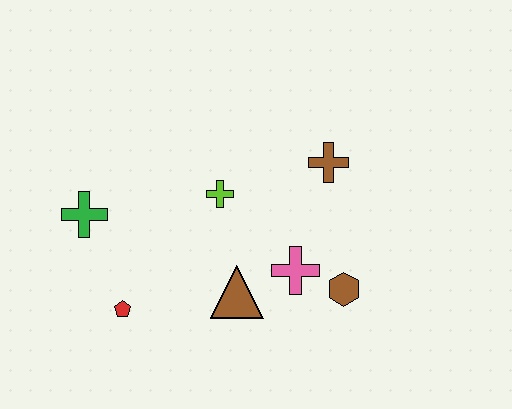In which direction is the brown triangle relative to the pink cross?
The brown triangle is to the left of the pink cross.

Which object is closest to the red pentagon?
The green cross is closest to the red pentagon.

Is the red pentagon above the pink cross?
No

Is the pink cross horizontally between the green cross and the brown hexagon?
Yes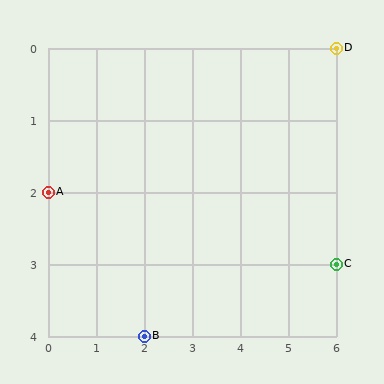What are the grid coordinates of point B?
Point B is at grid coordinates (2, 4).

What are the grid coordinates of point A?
Point A is at grid coordinates (0, 2).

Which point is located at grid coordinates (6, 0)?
Point D is at (6, 0).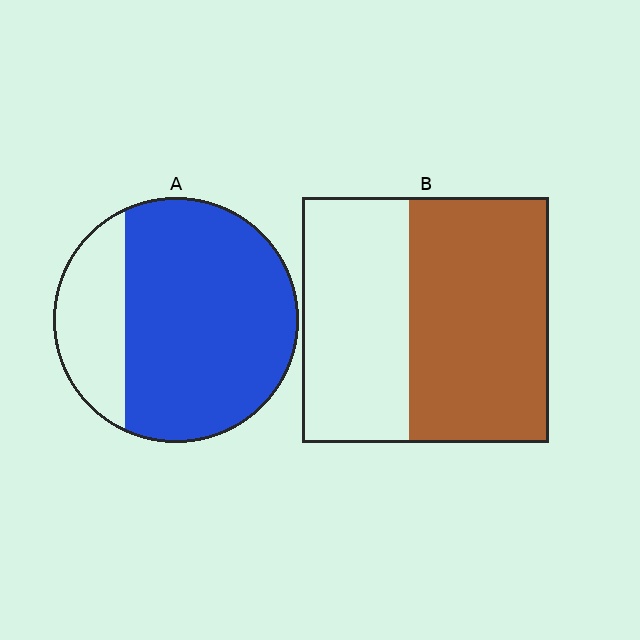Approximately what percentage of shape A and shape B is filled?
A is approximately 75% and B is approximately 55%.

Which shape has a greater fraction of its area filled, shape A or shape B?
Shape A.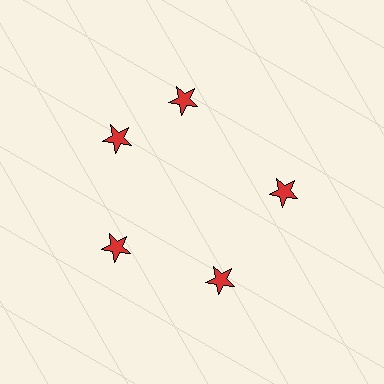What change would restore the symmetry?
The symmetry would be restored by rotating it back into even spacing with its neighbors so that all 5 stars sit at equal angles and equal distance from the center.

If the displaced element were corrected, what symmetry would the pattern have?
It would have 5-fold rotational symmetry — the pattern would map onto itself every 72 degrees.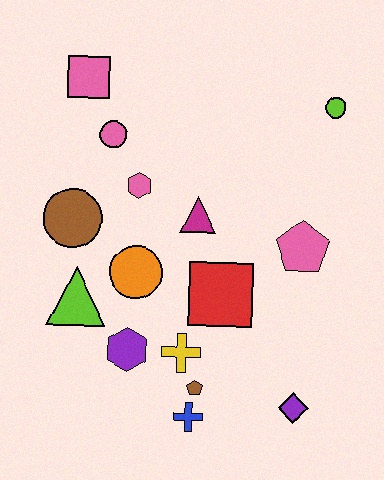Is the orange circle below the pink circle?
Yes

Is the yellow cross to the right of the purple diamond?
No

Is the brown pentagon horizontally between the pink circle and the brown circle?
No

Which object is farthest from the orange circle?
The lime circle is farthest from the orange circle.